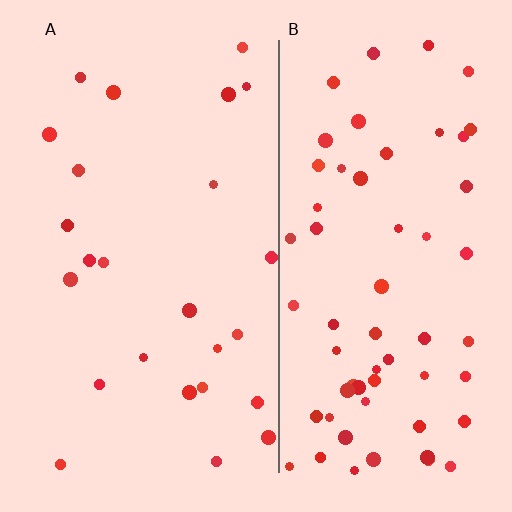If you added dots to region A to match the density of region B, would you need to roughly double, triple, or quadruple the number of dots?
Approximately double.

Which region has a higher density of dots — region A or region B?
B (the right).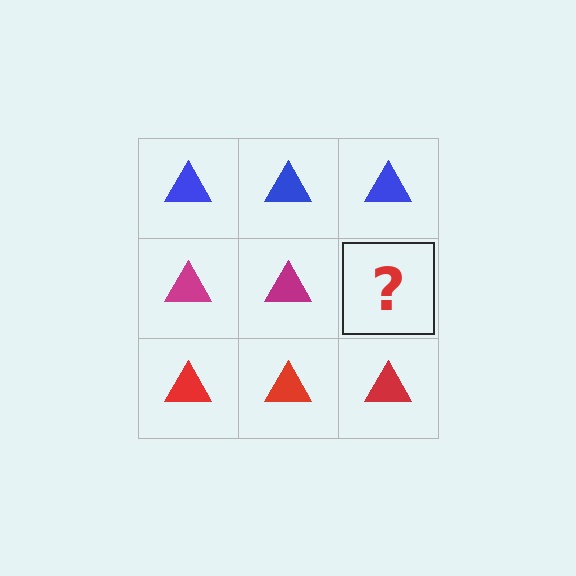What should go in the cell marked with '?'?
The missing cell should contain a magenta triangle.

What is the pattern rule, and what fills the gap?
The rule is that each row has a consistent color. The gap should be filled with a magenta triangle.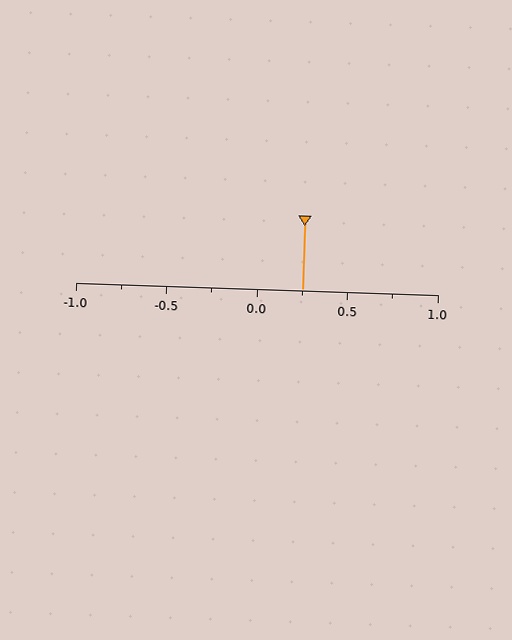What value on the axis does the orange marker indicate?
The marker indicates approximately 0.25.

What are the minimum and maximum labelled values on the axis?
The axis runs from -1.0 to 1.0.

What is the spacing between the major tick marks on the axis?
The major ticks are spaced 0.5 apart.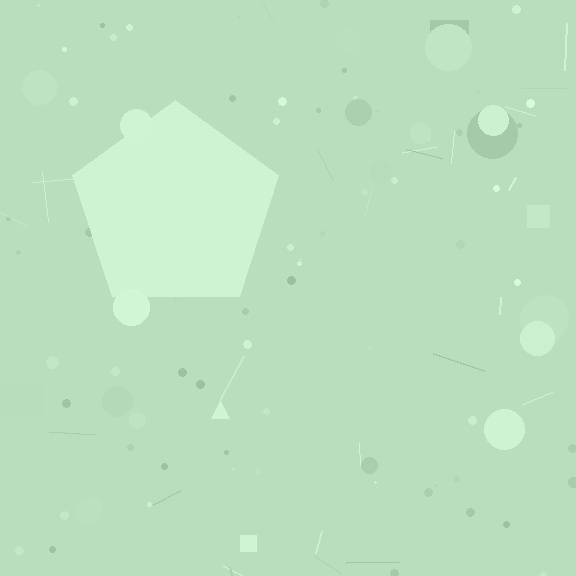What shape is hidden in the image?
A pentagon is hidden in the image.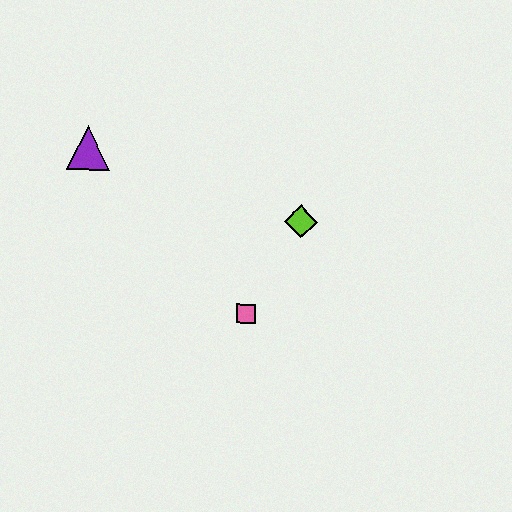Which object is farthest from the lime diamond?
The purple triangle is farthest from the lime diamond.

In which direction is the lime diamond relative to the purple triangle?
The lime diamond is to the right of the purple triangle.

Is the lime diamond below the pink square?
No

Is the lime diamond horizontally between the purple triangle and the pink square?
No